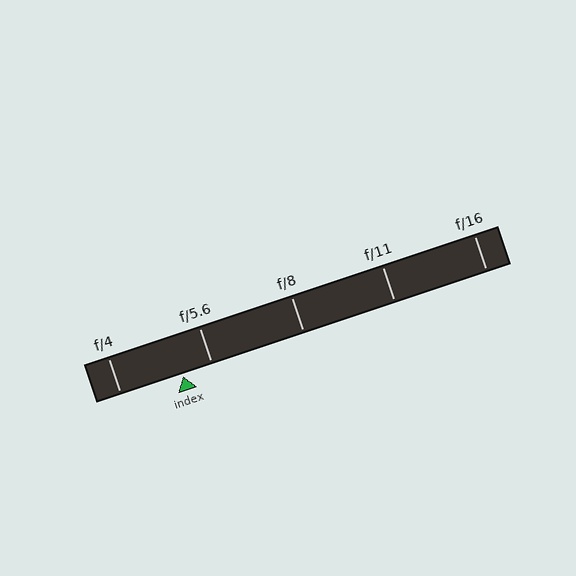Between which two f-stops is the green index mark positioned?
The index mark is between f/4 and f/5.6.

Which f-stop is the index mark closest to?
The index mark is closest to f/5.6.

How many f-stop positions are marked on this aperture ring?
There are 5 f-stop positions marked.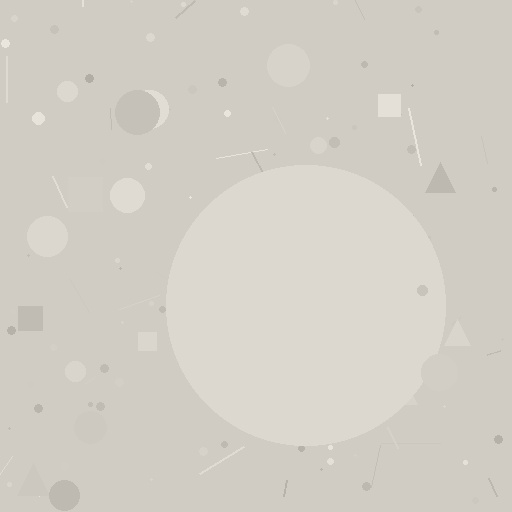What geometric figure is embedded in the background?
A circle is embedded in the background.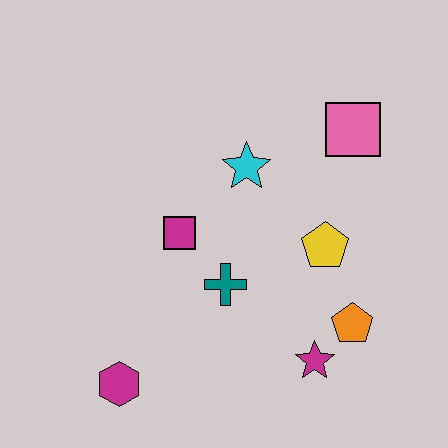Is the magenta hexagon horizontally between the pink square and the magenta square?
No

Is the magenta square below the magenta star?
No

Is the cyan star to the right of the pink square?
No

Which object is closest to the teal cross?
The magenta square is closest to the teal cross.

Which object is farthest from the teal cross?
The pink square is farthest from the teal cross.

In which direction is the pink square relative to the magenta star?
The pink square is above the magenta star.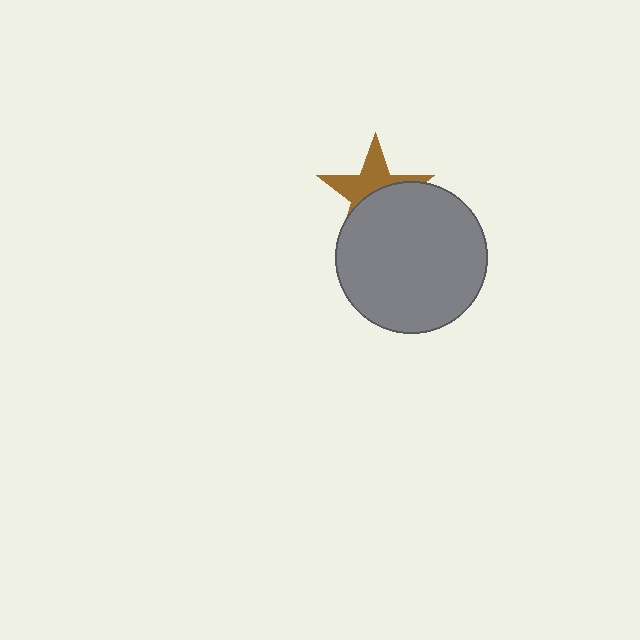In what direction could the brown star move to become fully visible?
The brown star could move up. That would shift it out from behind the gray circle entirely.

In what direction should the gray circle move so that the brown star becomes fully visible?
The gray circle should move down. That is the shortest direction to clear the overlap and leave the brown star fully visible.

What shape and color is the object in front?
The object in front is a gray circle.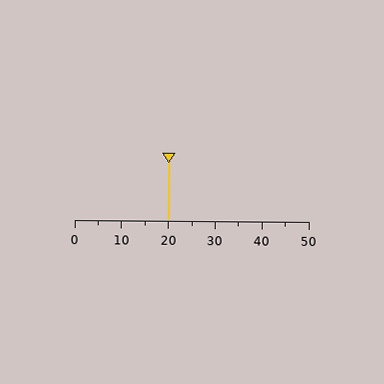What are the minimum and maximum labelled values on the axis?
The axis runs from 0 to 50.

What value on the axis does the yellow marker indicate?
The marker indicates approximately 20.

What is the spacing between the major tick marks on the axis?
The major ticks are spaced 10 apart.